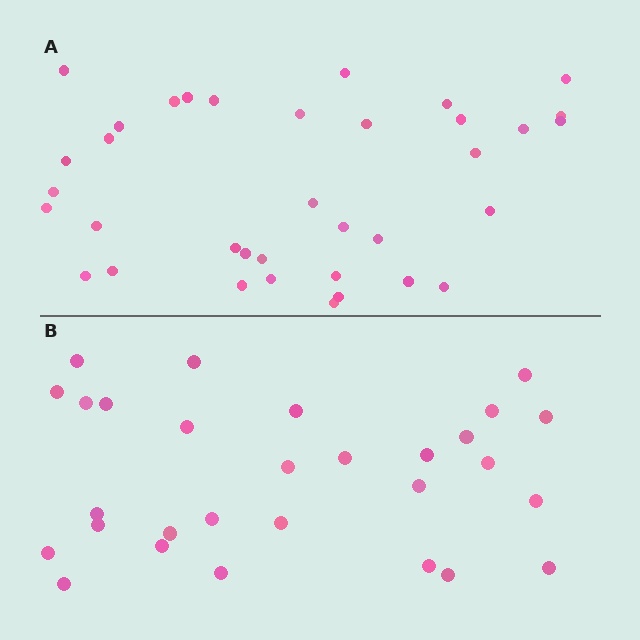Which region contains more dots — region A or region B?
Region A (the top region) has more dots.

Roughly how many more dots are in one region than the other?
Region A has roughly 8 or so more dots than region B.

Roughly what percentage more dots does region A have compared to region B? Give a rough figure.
About 25% more.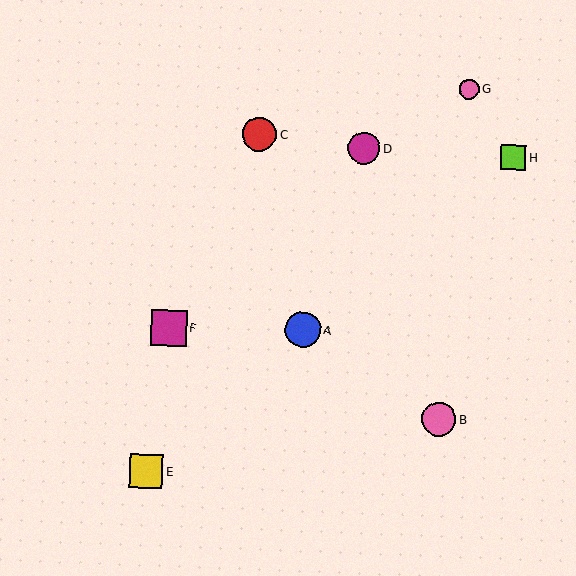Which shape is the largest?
The magenta square (labeled F) is the largest.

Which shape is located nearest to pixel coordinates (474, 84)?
The pink circle (labeled G) at (469, 89) is nearest to that location.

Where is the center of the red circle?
The center of the red circle is at (260, 134).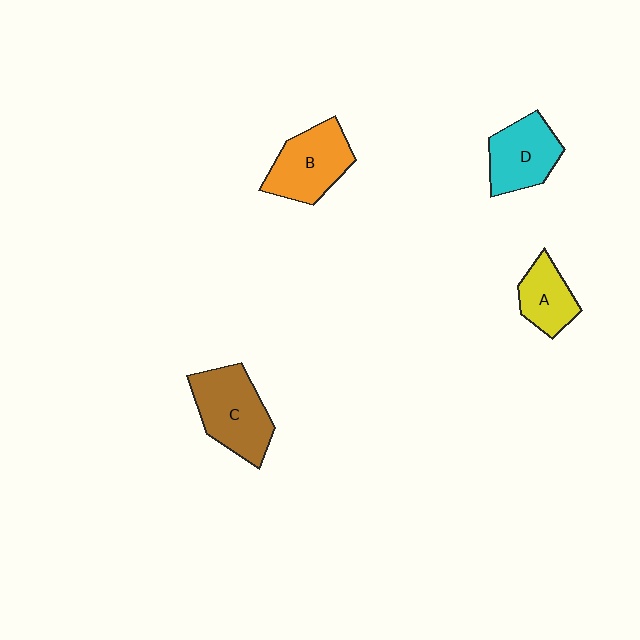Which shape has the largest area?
Shape C (brown).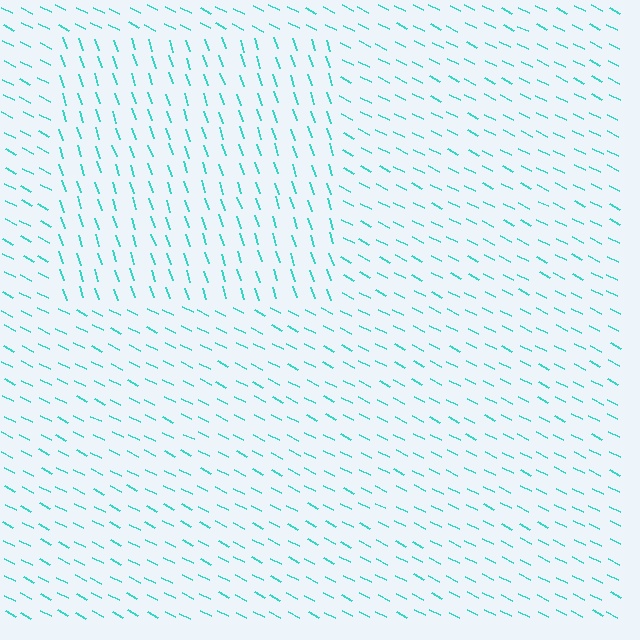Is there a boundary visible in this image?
Yes, there is a texture boundary formed by a change in line orientation.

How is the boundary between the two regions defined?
The boundary is defined purely by a change in line orientation (approximately 45 degrees difference). All lines are the same color and thickness.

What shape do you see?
I see a rectangle.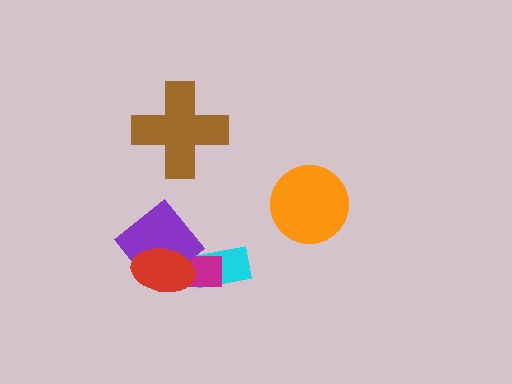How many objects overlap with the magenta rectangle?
3 objects overlap with the magenta rectangle.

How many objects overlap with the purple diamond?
2 objects overlap with the purple diamond.